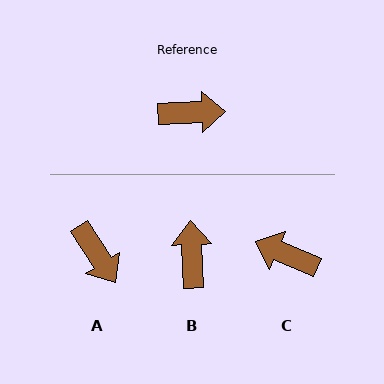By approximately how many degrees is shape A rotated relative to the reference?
Approximately 60 degrees clockwise.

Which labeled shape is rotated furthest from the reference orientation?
C, about 155 degrees away.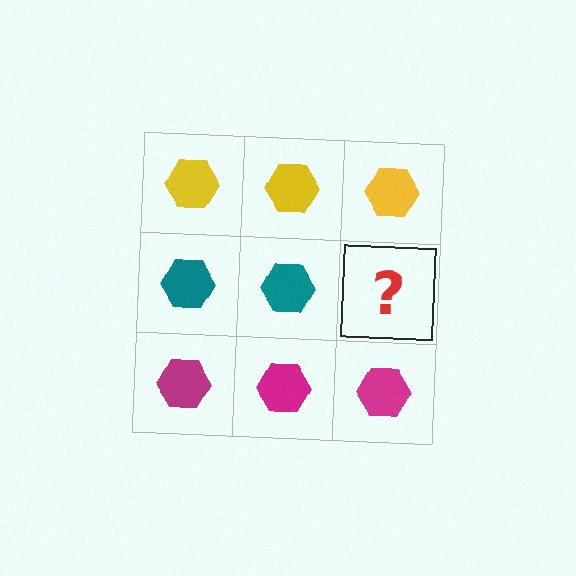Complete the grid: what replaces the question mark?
The question mark should be replaced with a teal hexagon.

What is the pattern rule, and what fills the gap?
The rule is that each row has a consistent color. The gap should be filled with a teal hexagon.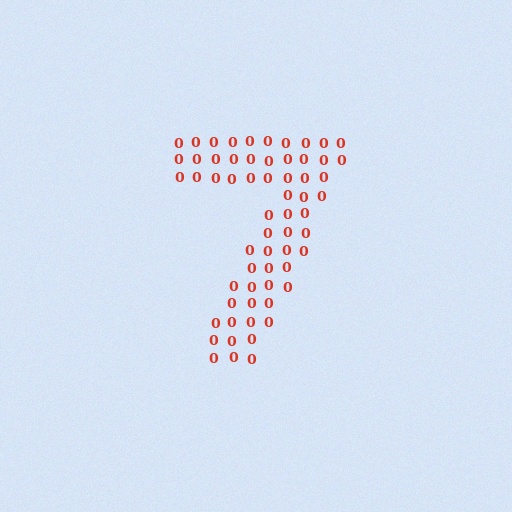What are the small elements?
The small elements are digit 0's.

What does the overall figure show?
The overall figure shows the digit 7.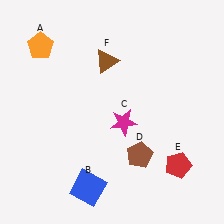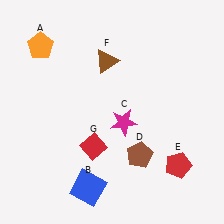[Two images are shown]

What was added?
A red diamond (G) was added in Image 2.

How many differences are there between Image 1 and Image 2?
There is 1 difference between the two images.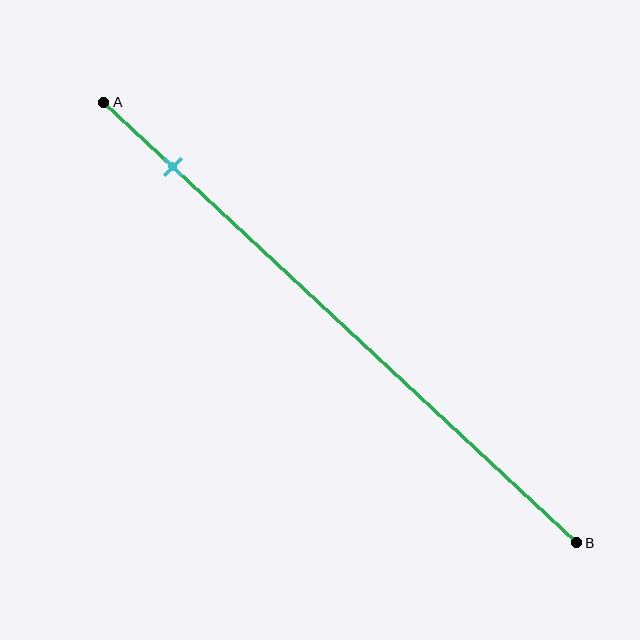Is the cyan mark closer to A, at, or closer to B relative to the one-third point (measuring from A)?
The cyan mark is closer to point A than the one-third point of segment AB.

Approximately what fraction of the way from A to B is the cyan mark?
The cyan mark is approximately 15% of the way from A to B.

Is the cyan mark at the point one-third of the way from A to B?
No, the mark is at about 15% from A, not at the 33% one-third point.